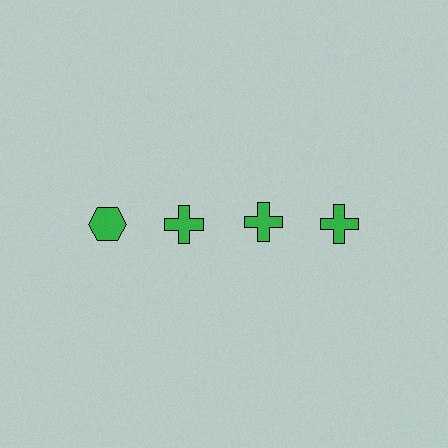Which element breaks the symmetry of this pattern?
The green hexagon in the top row, leftmost column breaks the symmetry. All other shapes are green crosses.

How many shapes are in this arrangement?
There are 4 shapes arranged in a grid pattern.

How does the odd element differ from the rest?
It has a different shape: hexagon instead of cross.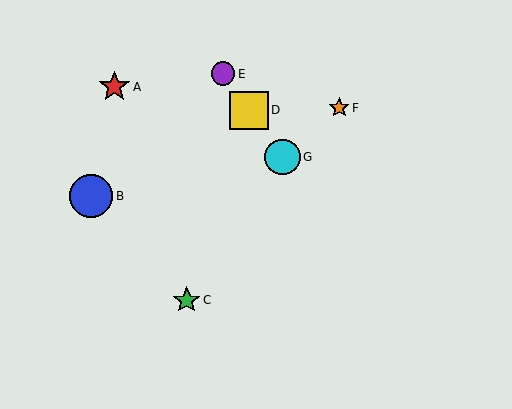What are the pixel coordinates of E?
Object E is at (223, 74).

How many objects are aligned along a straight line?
3 objects (D, E, G) are aligned along a straight line.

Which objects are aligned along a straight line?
Objects D, E, G are aligned along a straight line.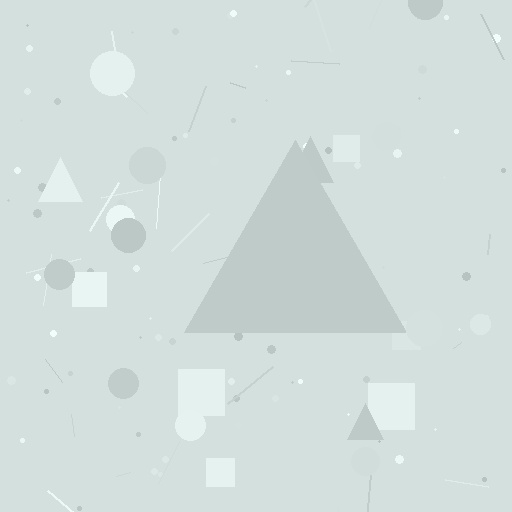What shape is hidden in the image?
A triangle is hidden in the image.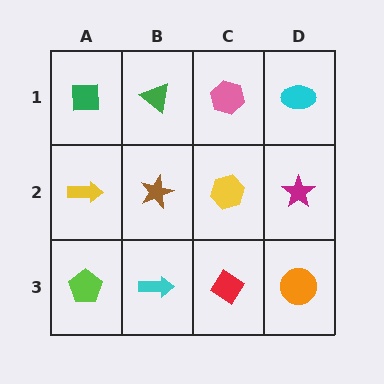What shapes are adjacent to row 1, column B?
A brown star (row 2, column B), a green square (row 1, column A), a pink hexagon (row 1, column C).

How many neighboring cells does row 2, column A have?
3.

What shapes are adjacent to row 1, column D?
A magenta star (row 2, column D), a pink hexagon (row 1, column C).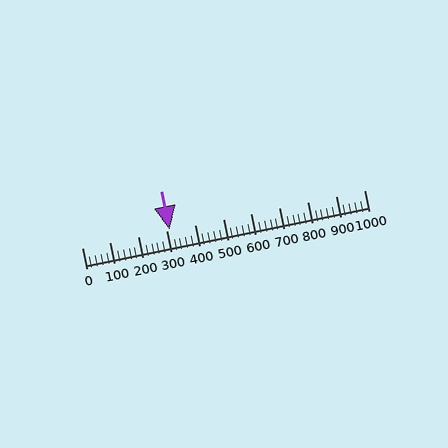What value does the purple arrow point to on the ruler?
The purple arrow points to approximately 312.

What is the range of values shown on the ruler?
The ruler shows values from 0 to 1000.